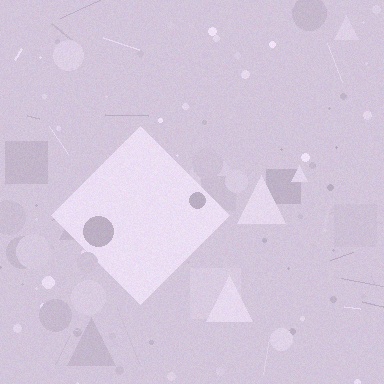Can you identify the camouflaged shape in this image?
The camouflaged shape is a diamond.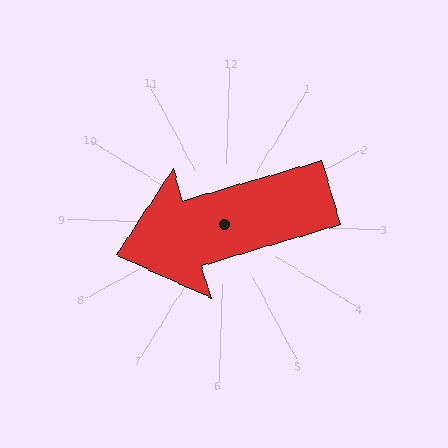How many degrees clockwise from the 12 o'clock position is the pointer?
Approximately 252 degrees.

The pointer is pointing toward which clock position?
Roughly 8 o'clock.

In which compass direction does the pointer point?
West.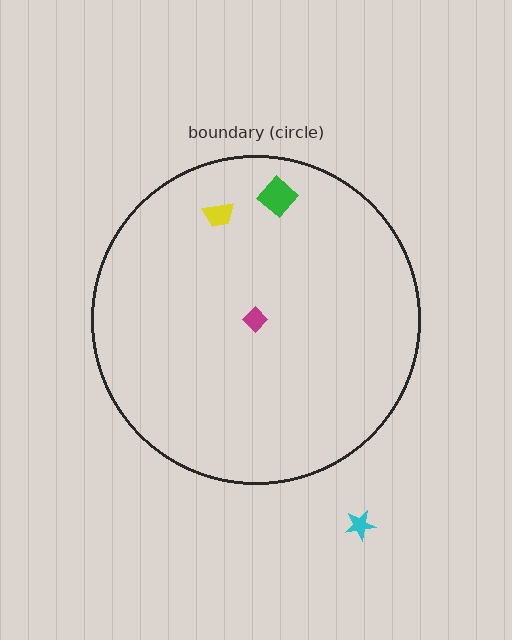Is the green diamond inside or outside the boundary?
Inside.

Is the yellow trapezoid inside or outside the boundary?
Inside.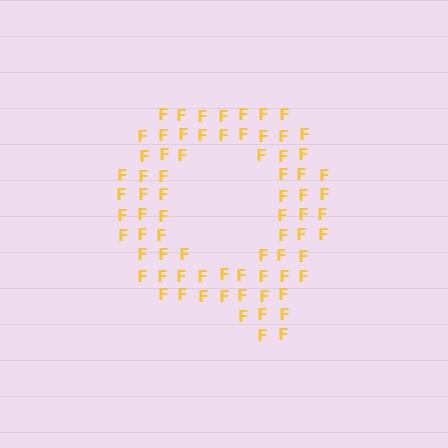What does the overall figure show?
The overall figure shows the letter Q.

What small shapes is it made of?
It is made of small letter F's.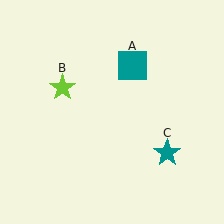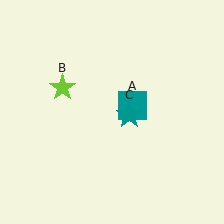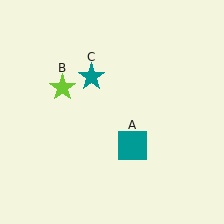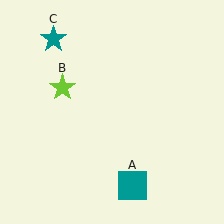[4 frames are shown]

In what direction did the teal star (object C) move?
The teal star (object C) moved up and to the left.